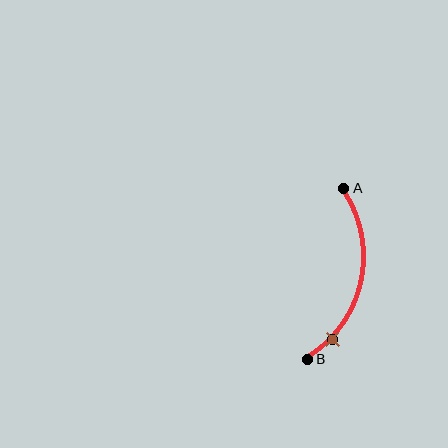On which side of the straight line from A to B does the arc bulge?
The arc bulges to the right of the straight line connecting A and B.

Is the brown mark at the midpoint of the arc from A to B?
No. The brown mark lies on the arc but is closer to endpoint B. The arc midpoint would be at the point on the curve equidistant along the arc from both A and B.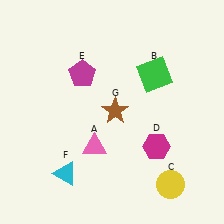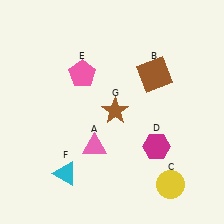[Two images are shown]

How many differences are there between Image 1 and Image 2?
There are 2 differences between the two images.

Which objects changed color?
B changed from green to brown. E changed from magenta to pink.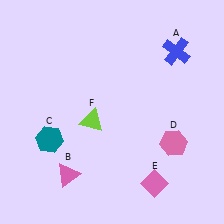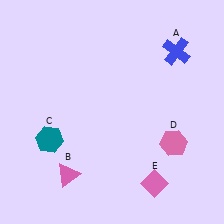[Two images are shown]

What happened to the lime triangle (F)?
The lime triangle (F) was removed in Image 2. It was in the bottom-left area of Image 1.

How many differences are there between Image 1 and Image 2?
There is 1 difference between the two images.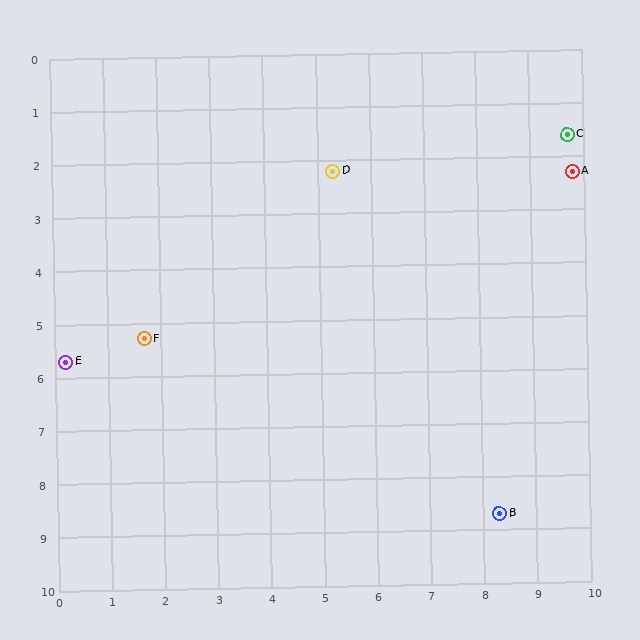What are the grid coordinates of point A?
Point A is at approximately (9.8, 2.3).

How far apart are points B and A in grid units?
Points B and A are about 6.6 grid units apart.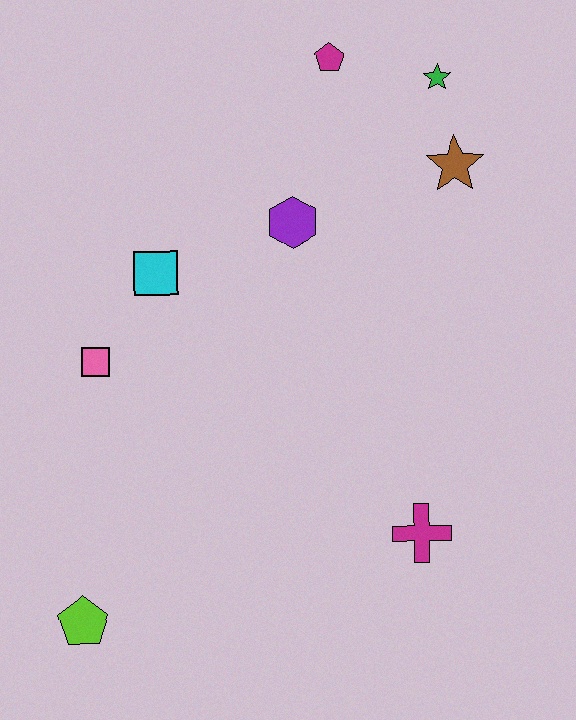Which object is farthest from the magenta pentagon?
The lime pentagon is farthest from the magenta pentagon.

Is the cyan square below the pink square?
No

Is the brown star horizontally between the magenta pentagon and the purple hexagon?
No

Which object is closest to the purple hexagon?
The cyan square is closest to the purple hexagon.